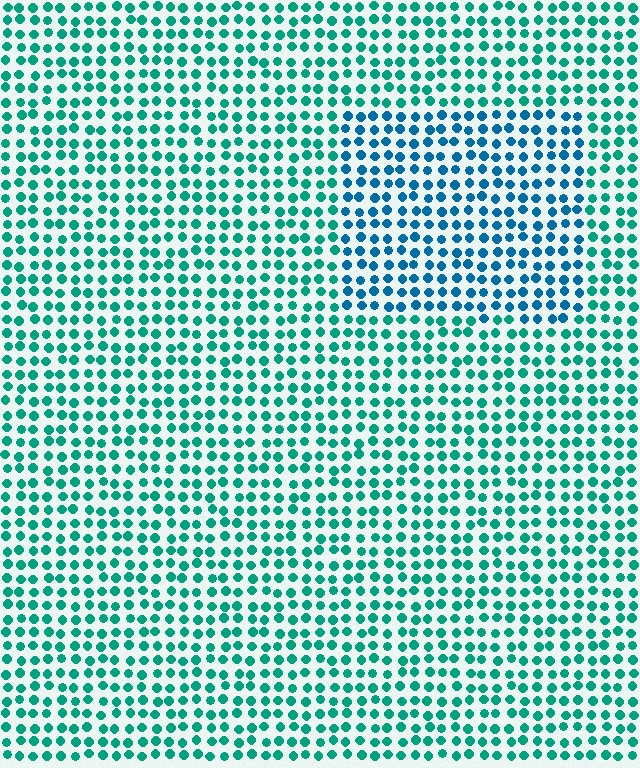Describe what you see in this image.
The image is filled with small teal elements in a uniform arrangement. A rectangle-shaped region is visible where the elements are tinted to a slightly different hue, forming a subtle color boundary.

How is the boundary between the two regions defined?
The boundary is defined purely by a slight shift in hue (about 32 degrees). Spacing, size, and orientation are identical on both sides.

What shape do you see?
I see a rectangle.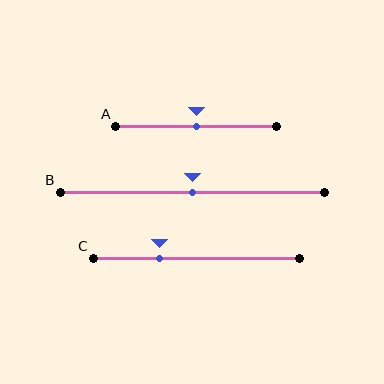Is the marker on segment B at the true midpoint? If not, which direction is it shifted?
Yes, the marker on segment B is at the true midpoint.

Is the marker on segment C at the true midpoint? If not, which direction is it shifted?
No, the marker on segment C is shifted to the left by about 18% of the segment length.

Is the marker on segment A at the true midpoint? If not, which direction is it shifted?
Yes, the marker on segment A is at the true midpoint.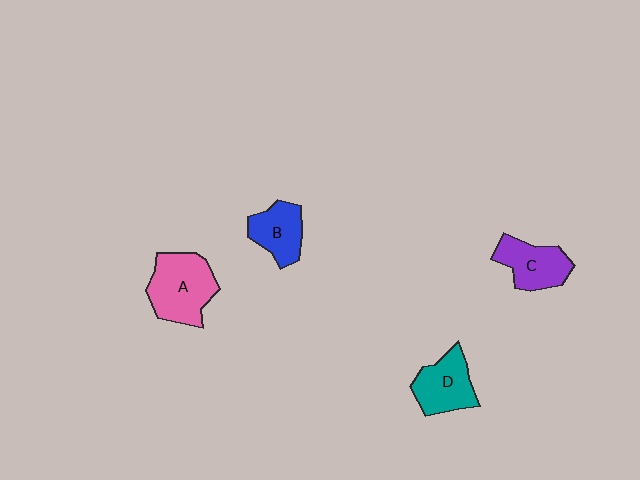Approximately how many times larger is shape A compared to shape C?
Approximately 1.4 times.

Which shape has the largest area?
Shape A (pink).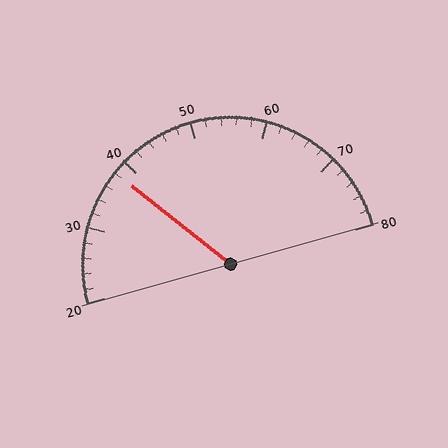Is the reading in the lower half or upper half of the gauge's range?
The reading is in the lower half of the range (20 to 80).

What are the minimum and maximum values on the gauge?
The gauge ranges from 20 to 80.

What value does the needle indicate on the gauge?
The needle indicates approximately 38.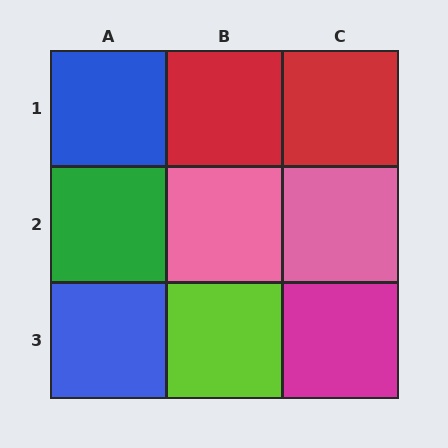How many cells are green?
1 cell is green.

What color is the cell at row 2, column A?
Green.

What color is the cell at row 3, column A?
Blue.